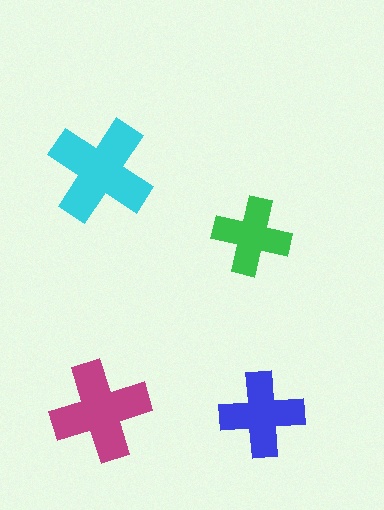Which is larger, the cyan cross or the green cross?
The cyan one.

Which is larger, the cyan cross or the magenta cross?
The cyan one.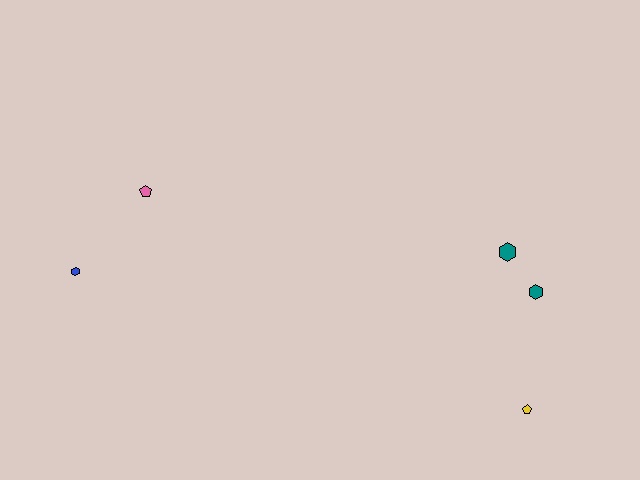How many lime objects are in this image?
There are no lime objects.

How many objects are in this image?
There are 5 objects.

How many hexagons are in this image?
There are 3 hexagons.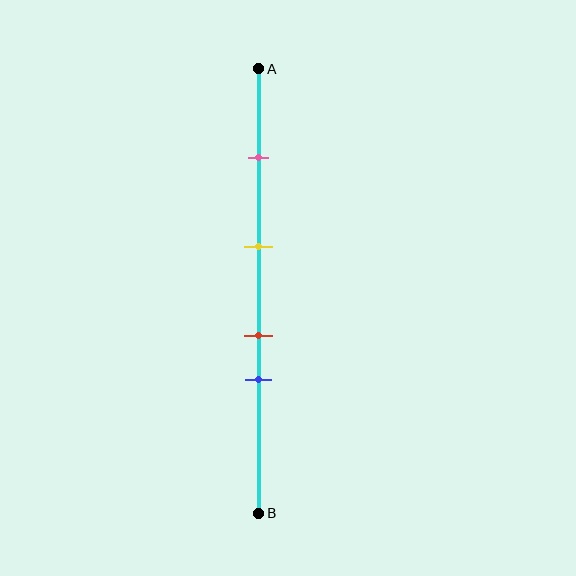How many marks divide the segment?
There are 4 marks dividing the segment.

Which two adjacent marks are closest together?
The red and blue marks are the closest adjacent pair.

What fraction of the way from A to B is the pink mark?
The pink mark is approximately 20% (0.2) of the way from A to B.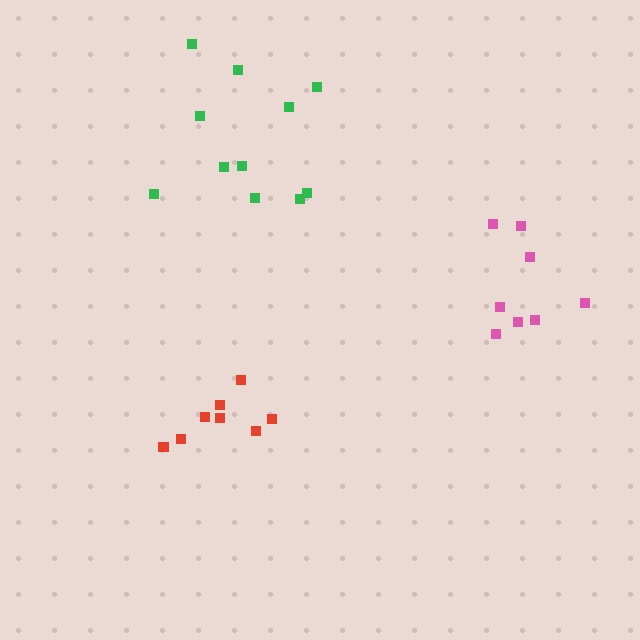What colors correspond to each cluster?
The clusters are colored: green, pink, red.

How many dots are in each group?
Group 1: 11 dots, Group 2: 8 dots, Group 3: 8 dots (27 total).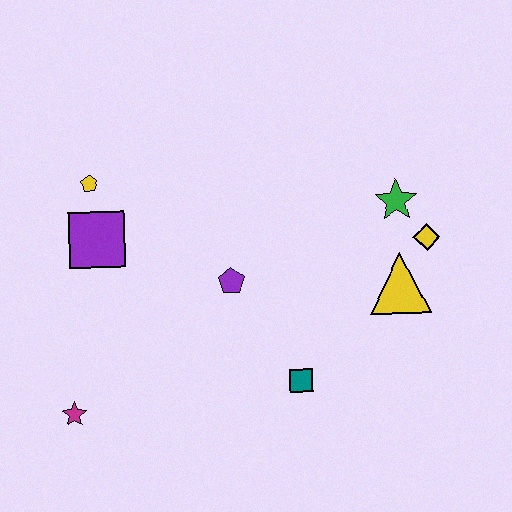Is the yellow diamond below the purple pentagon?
No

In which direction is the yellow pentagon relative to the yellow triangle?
The yellow pentagon is to the left of the yellow triangle.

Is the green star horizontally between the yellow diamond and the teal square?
Yes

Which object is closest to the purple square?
The yellow pentagon is closest to the purple square.